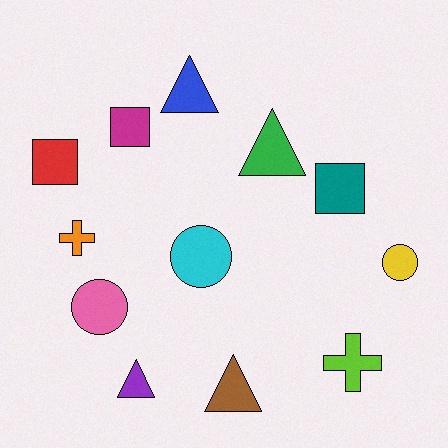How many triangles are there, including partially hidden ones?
There are 4 triangles.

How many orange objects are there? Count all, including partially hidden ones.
There is 1 orange object.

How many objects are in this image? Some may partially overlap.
There are 12 objects.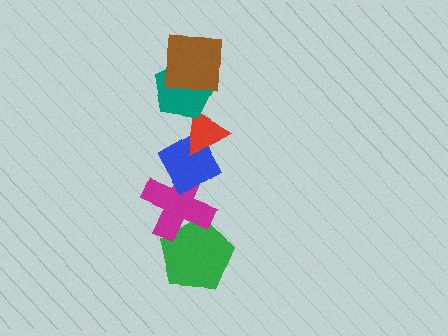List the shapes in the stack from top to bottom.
From top to bottom: the brown square, the teal pentagon, the red triangle, the blue diamond, the magenta cross, the green pentagon.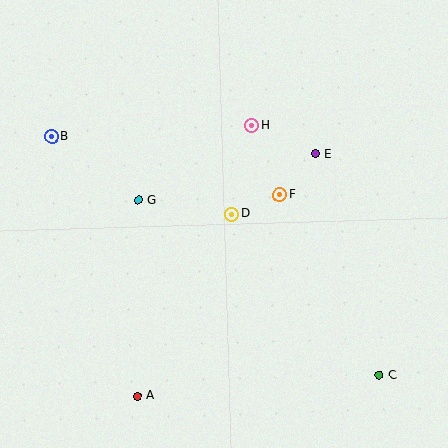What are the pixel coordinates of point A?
Point A is at (137, 396).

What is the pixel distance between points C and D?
The distance between C and D is 219 pixels.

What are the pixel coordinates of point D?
Point D is at (232, 214).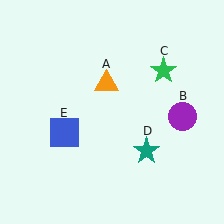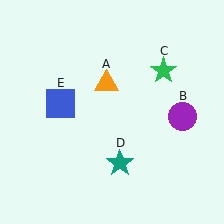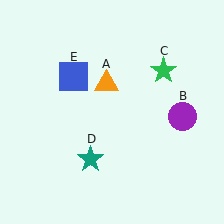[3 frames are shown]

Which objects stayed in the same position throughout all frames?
Orange triangle (object A) and purple circle (object B) and green star (object C) remained stationary.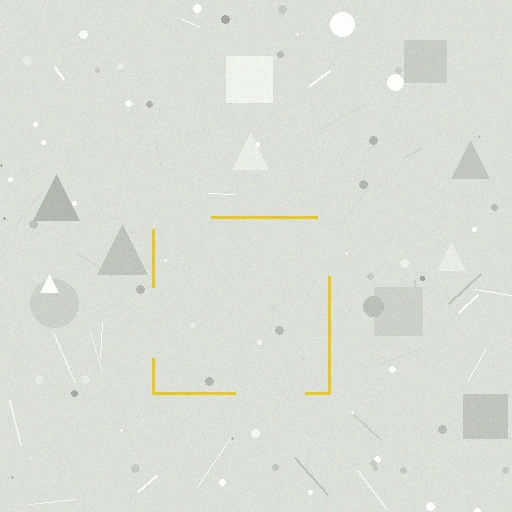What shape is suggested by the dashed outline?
The dashed outline suggests a square.